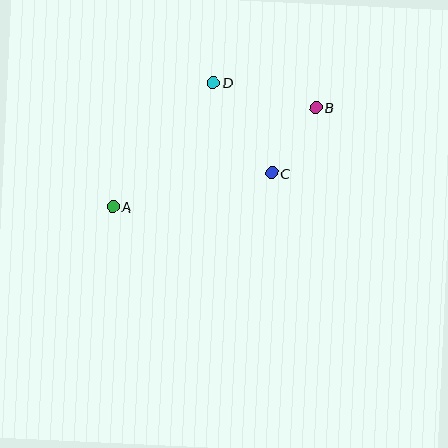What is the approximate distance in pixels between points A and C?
The distance between A and C is approximately 162 pixels.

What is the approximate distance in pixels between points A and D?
The distance between A and D is approximately 160 pixels.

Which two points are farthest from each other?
Points A and B are farthest from each other.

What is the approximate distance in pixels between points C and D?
The distance between C and D is approximately 108 pixels.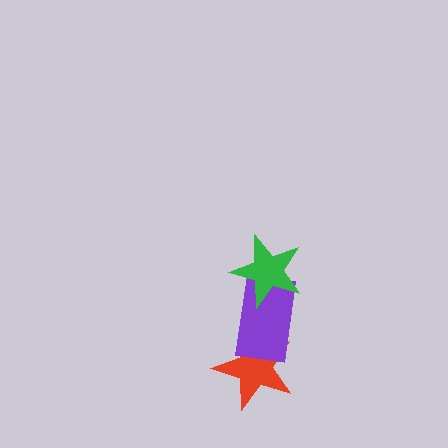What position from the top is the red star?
The red star is 3rd from the top.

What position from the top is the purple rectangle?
The purple rectangle is 2nd from the top.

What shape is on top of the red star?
The purple rectangle is on top of the red star.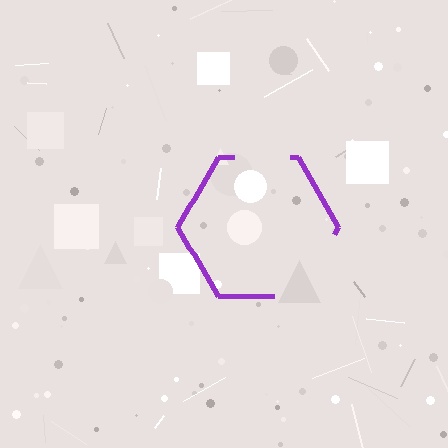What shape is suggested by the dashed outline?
The dashed outline suggests a hexagon.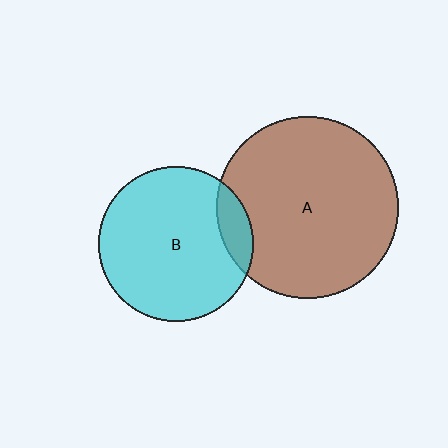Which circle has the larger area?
Circle A (brown).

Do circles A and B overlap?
Yes.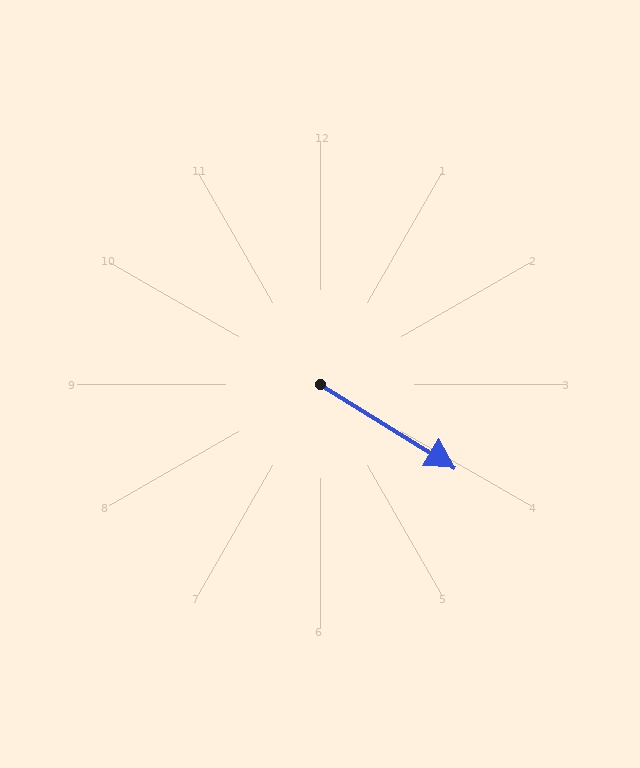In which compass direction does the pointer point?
Southeast.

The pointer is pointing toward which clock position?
Roughly 4 o'clock.